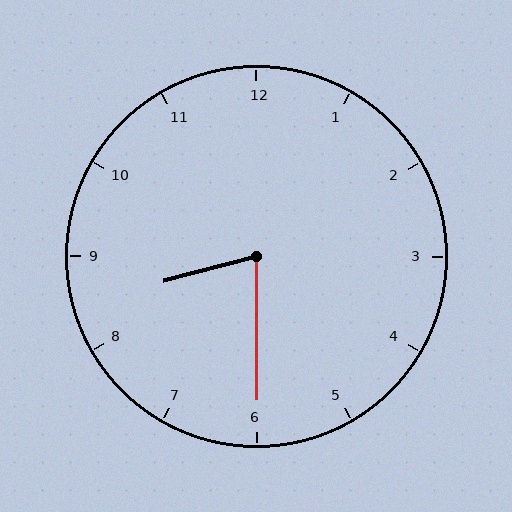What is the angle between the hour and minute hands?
Approximately 75 degrees.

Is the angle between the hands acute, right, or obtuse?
It is acute.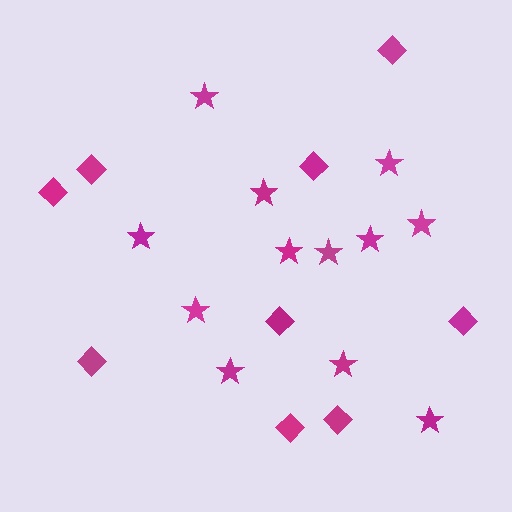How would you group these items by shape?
There are 2 groups: one group of stars (12) and one group of diamonds (9).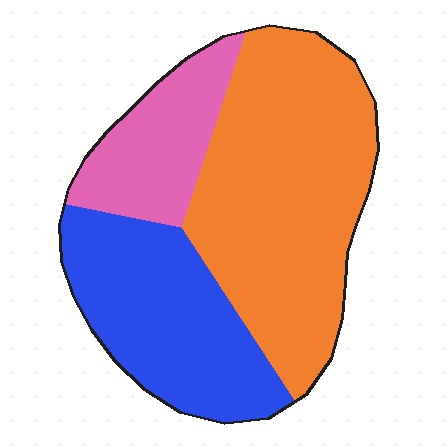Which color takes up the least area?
Pink, at roughly 20%.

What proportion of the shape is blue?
Blue covers 31% of the shape.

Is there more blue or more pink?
Blue.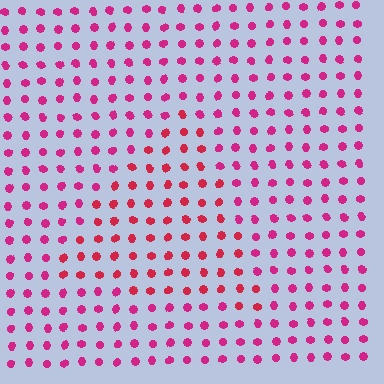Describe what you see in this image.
The image is filled with small magenta elements in a uniform arrangement. A triangle-shaped region is visible where the elements are tinted to a slightly different hue, forming a subtle color boundary.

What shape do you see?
I see a triangle.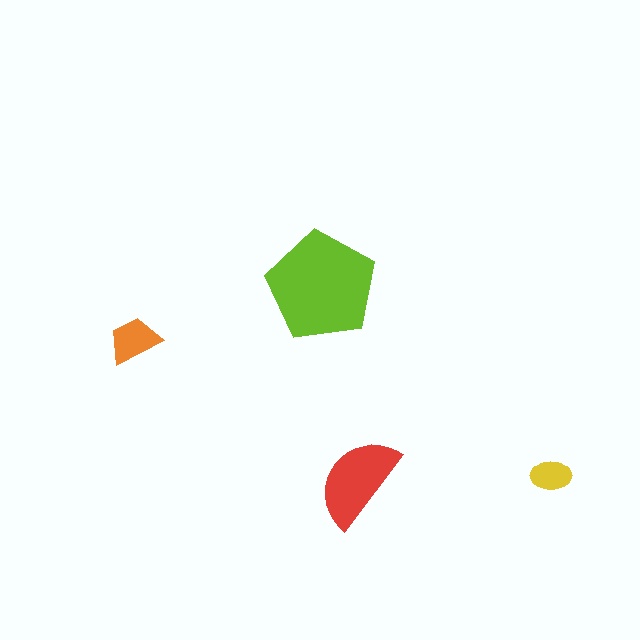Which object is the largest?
The lime pentagon.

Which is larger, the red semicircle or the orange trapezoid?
The red semicircle.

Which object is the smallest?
The yellow ellipse.